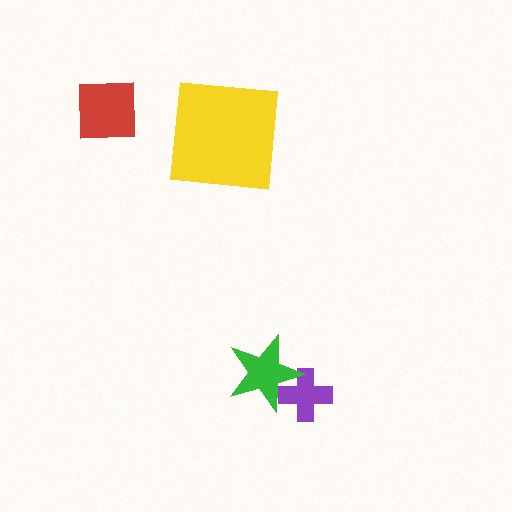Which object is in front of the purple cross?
The green star is in front of the purple cross.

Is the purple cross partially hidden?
Yes, it is partially covered by another shape.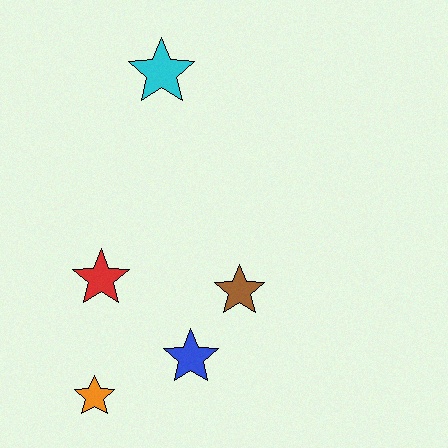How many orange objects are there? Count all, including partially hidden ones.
There is 1 orange object.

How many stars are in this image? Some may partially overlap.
There are 5 stars.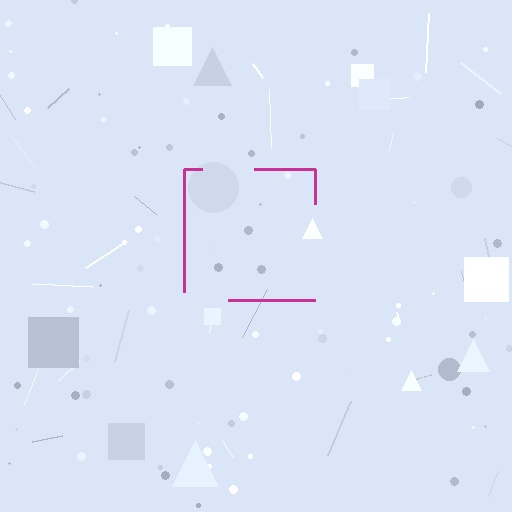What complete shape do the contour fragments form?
The contour fragments form a square.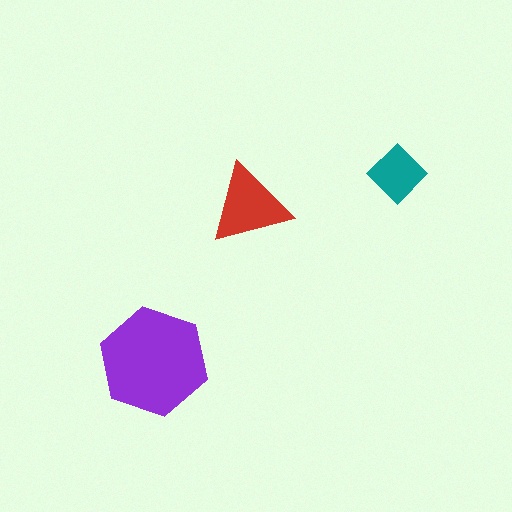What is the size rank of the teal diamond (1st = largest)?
3rd.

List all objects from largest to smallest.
The purple hexagon, the red triangle, the teal diamond.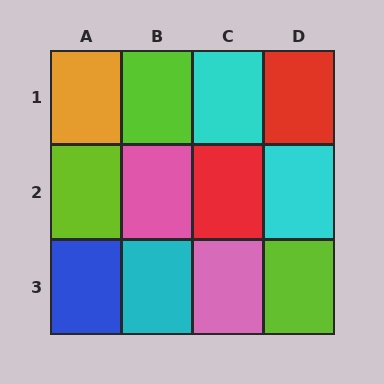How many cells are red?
2 cells are red.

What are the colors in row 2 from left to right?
Lime, pink, red, cyan.